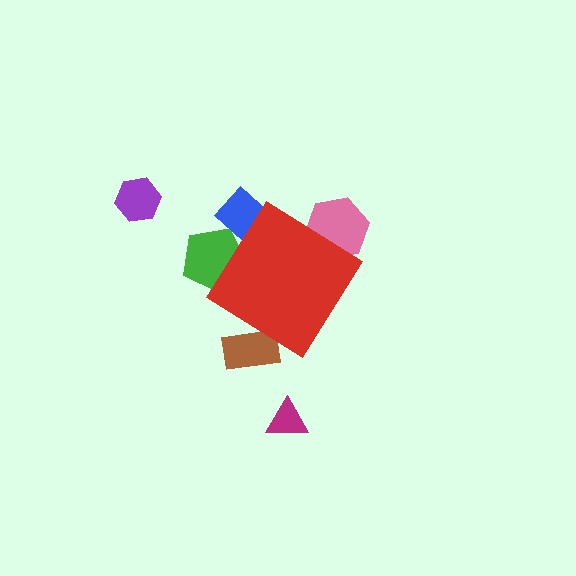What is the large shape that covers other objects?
A red diamond.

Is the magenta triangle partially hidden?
No, the magenta triangle is fully visible.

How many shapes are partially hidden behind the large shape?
4 shapes are partially hidden.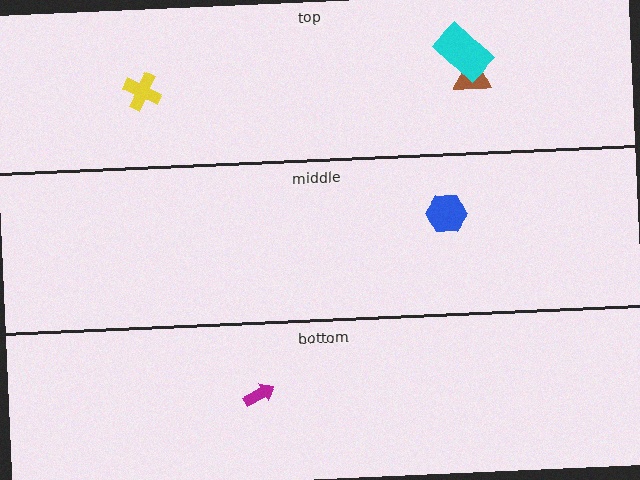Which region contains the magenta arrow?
The bottom region.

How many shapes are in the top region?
3.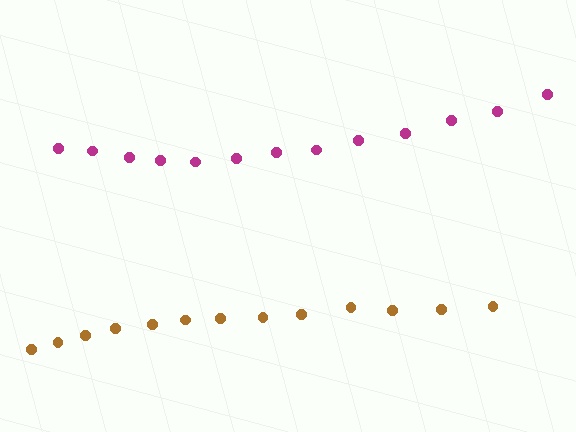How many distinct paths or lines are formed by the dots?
There are 2 distinct paths.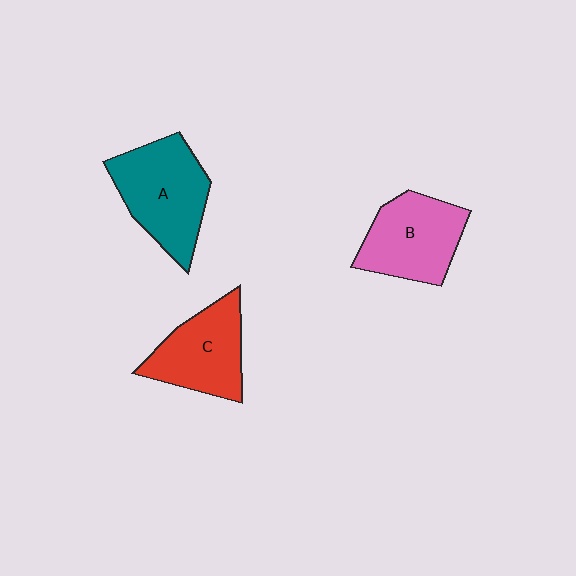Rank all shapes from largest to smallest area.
From largest to smallest: A (teal), B (pink), C (red).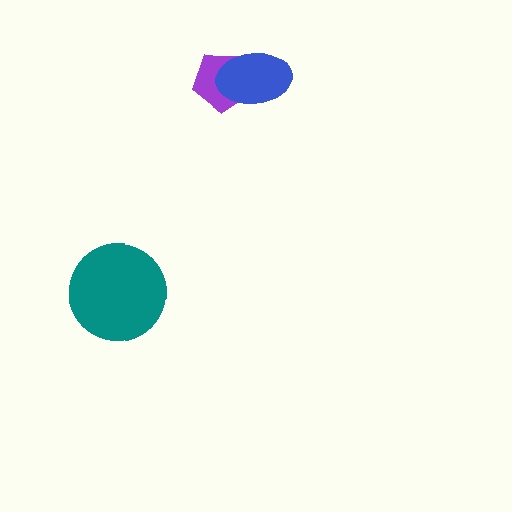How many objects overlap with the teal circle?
0 objects overlap with the teal circle.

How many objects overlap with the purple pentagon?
1 object overlaps with the purple pentagon.